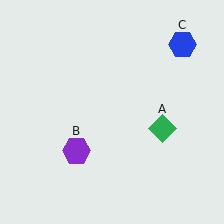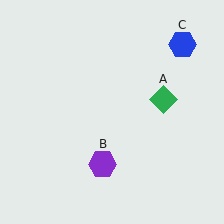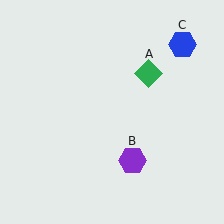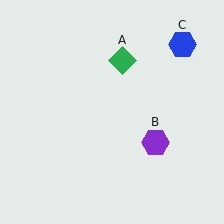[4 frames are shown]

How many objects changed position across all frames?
2 objects changed position: green diamond (object A), purple hexagon (object B).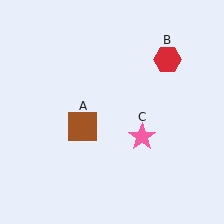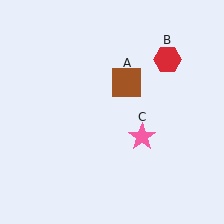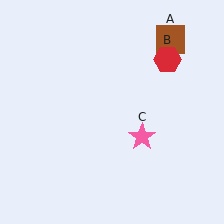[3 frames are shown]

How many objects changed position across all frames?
1 object changed position: brown square (object A).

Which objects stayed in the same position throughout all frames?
Red hexagon (object B) and pink star (object C) remained stationary.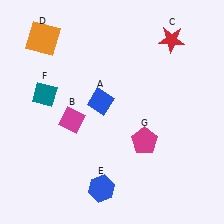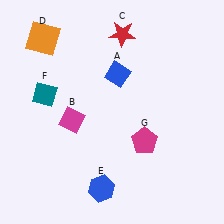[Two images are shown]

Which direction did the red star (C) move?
The red star (C) moved left.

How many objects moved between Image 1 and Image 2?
2 objects moved between the two images.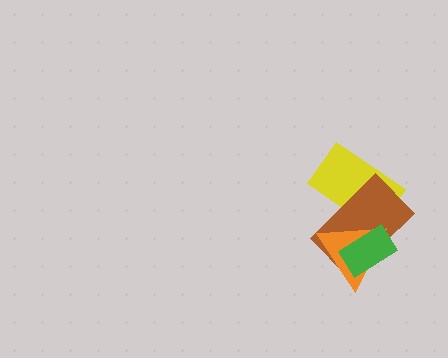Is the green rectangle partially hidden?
No, no other shape covers it.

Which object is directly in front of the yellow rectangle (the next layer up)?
The brown rectangle is directly in front of the yellow rectangle.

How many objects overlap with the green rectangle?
2 objects overlap with the green rectangle.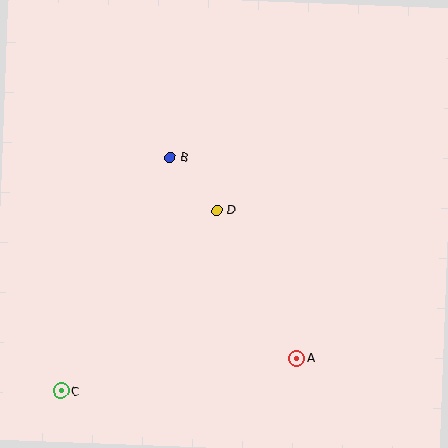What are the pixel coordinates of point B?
Point B is at (170, 157).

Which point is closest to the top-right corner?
Point D is closest to the top-right corner.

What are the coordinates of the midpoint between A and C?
The midpoint between A and C is at (179, 375).